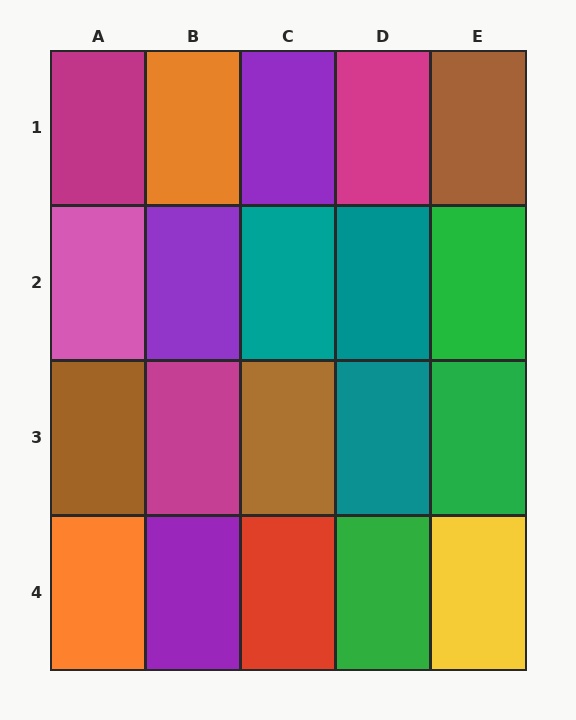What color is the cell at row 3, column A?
Brown.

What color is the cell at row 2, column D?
Teal.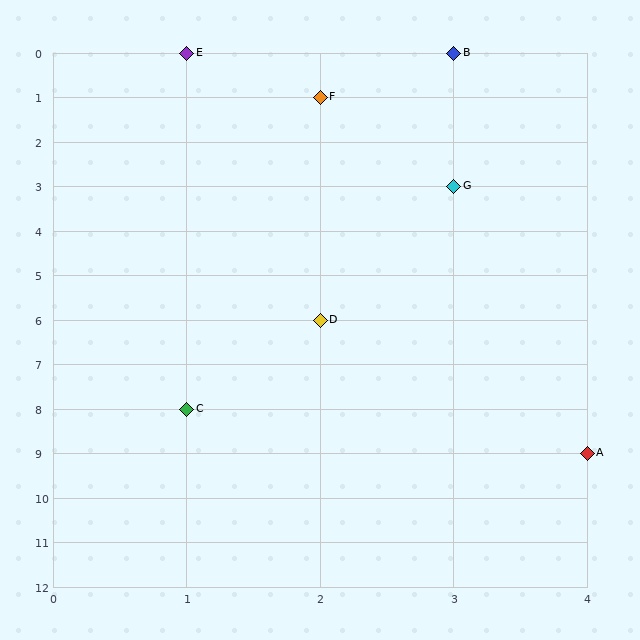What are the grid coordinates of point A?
Point A is at grid coordinates (4, 9).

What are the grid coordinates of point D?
Point D is at grid coordinates (2, 6).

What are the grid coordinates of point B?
Point B is at grid coordinates (3, 0).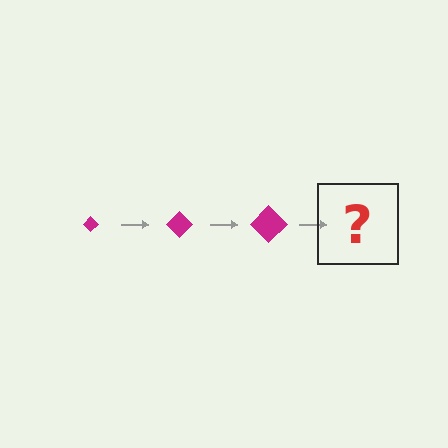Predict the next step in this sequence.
The next step is a magenta diamond, larger than the previous one.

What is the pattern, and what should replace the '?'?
The pattern is that the diamond gets progressively larger each step. The '?' should be a magenta diamond, larger than the previous one.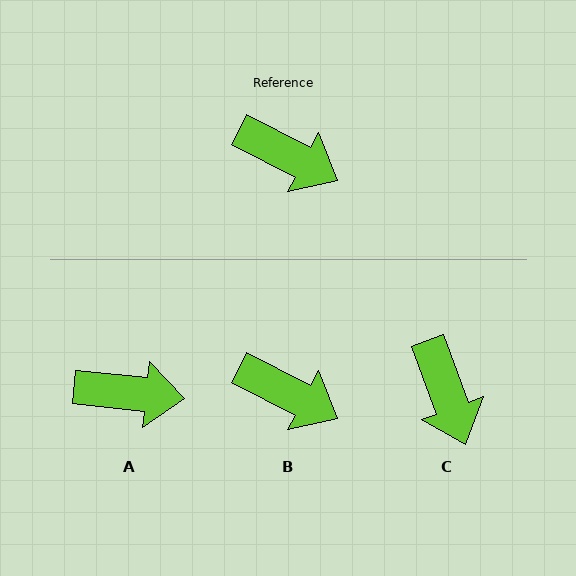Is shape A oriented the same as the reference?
No, it is off by about 21 degrees.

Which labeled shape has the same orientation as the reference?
B.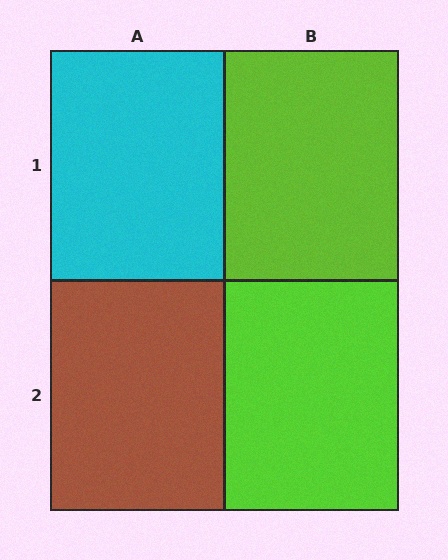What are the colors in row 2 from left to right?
Brown, lime.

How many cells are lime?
2 cells are lime.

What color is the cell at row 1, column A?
Cyan.